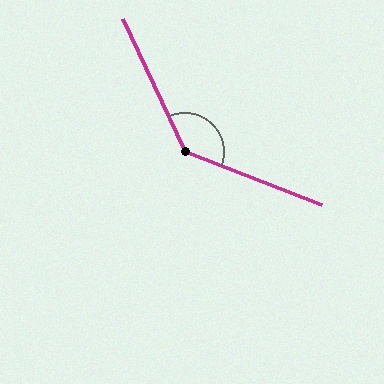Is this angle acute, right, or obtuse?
It is obtuse.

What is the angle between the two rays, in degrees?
Approximately 136 degrees.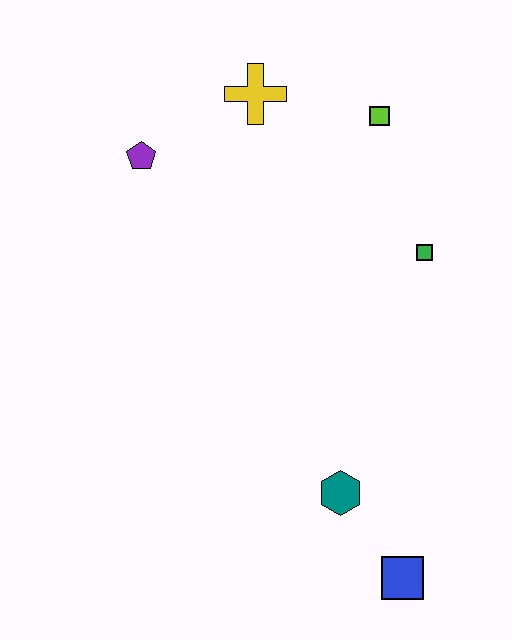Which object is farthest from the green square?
The blue square is farthest from the green square.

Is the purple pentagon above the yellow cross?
No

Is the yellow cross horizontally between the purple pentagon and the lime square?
Yes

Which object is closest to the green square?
The lime square is closest to the green square.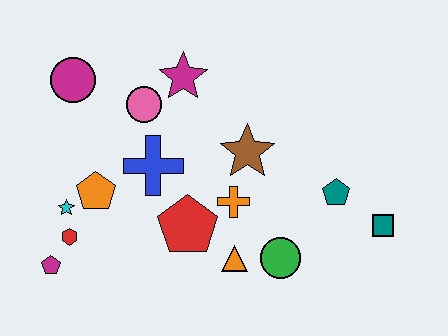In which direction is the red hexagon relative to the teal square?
The red hexagon is to the left of the teal square.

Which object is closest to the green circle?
The orange triangle is closest to the green circle.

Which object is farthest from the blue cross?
The teal square is farthest from the blue cross.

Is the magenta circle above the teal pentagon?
Yes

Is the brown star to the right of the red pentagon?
Yes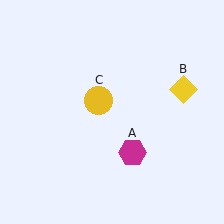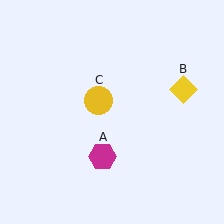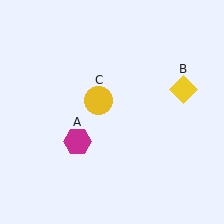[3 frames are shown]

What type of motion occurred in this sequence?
The magenta hexagon (object A) rotated clockwise around the center of the scene.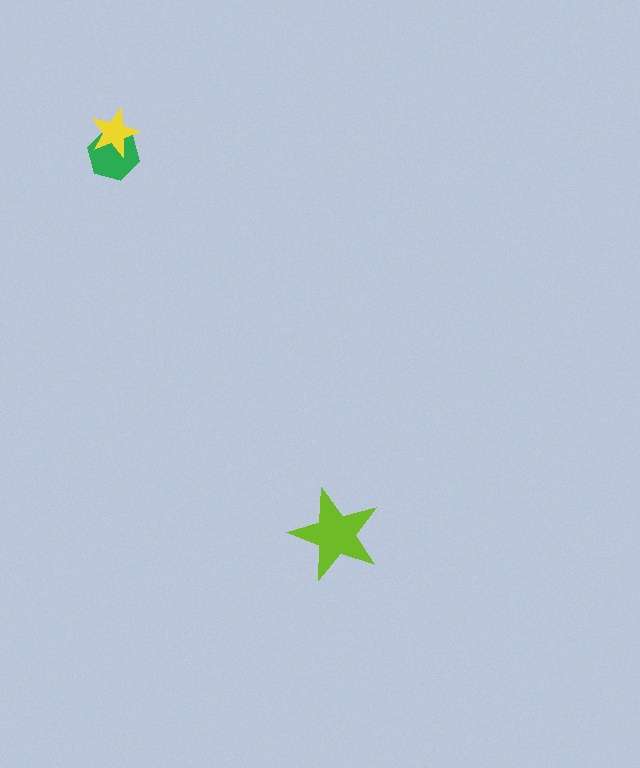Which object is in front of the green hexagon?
The yellow star is in front of the green hexagon.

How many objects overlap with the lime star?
0 objects overlap with the lime star.